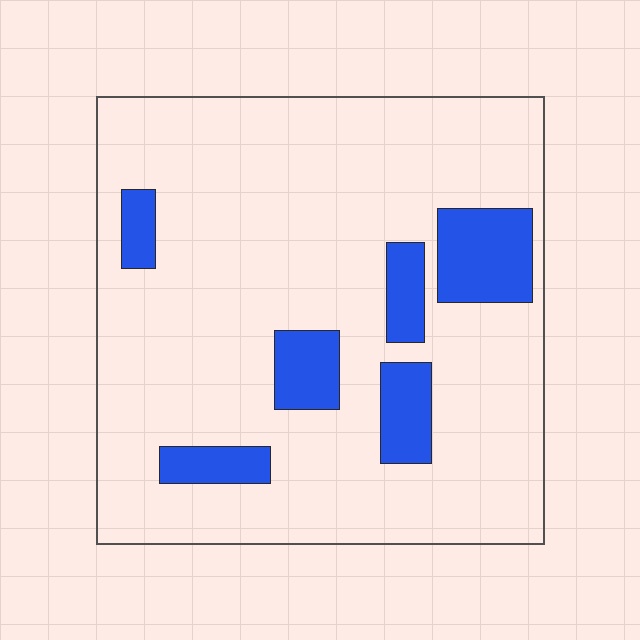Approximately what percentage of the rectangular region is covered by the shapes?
Approximately 15%.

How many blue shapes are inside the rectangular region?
6.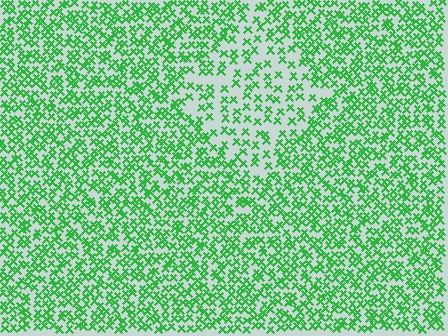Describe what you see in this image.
The image contains small green elements arranged at two different densities. A diamond-shaped region is visible where the elements are less densely packed than the surrounding area.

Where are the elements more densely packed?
The elements are more densely packed outside the diamond boundary.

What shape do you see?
I see a diamond.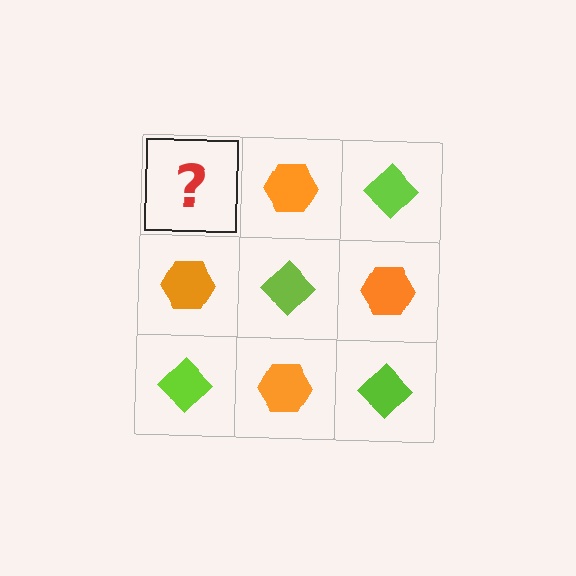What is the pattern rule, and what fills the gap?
The rule is that it alternates lime diamond and orange hexagon in a checkerboard pattern. The gap should be filled with a lime diamond.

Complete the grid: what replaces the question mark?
The question mark should be replaced with a lime diamond.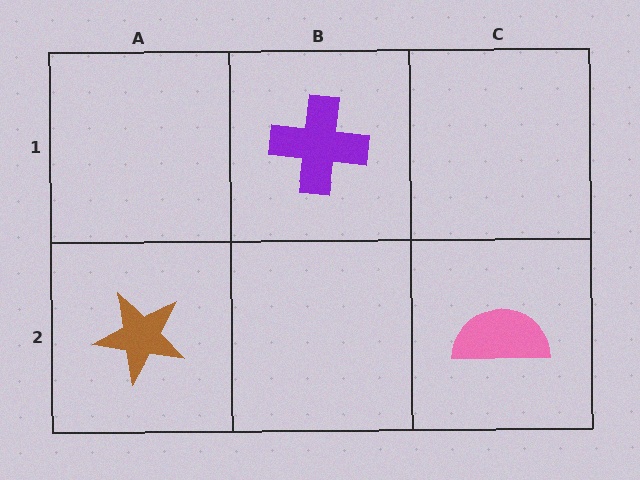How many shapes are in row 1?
1 shape.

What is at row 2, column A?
A brown star.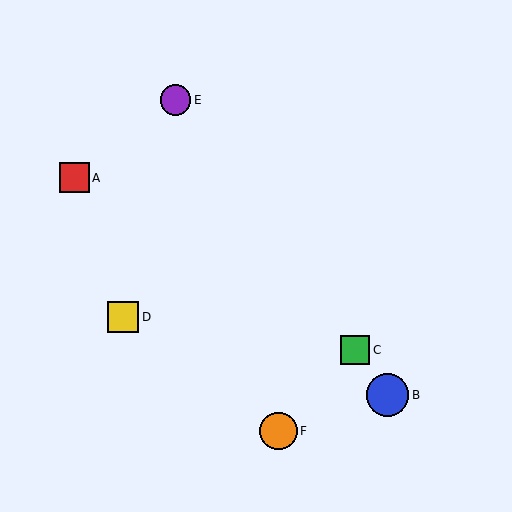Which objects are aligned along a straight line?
Objects B, C, E are aligned along a straight line.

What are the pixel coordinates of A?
Object A is at (74, 178).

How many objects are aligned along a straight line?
3 objects (B, C, E) are aligned along a straight line.